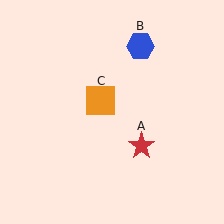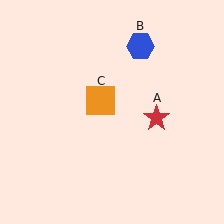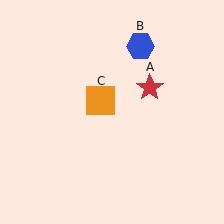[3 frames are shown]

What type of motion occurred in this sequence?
The red star (object A) rotated counterclockwise around the center of the scene.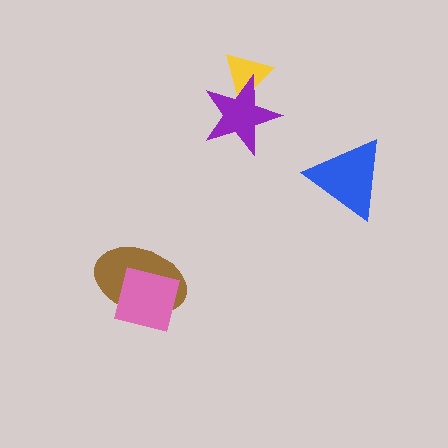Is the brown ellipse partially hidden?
Yes, it is partially covered by another shape.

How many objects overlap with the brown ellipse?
1 object overlaps with the brown ellipse.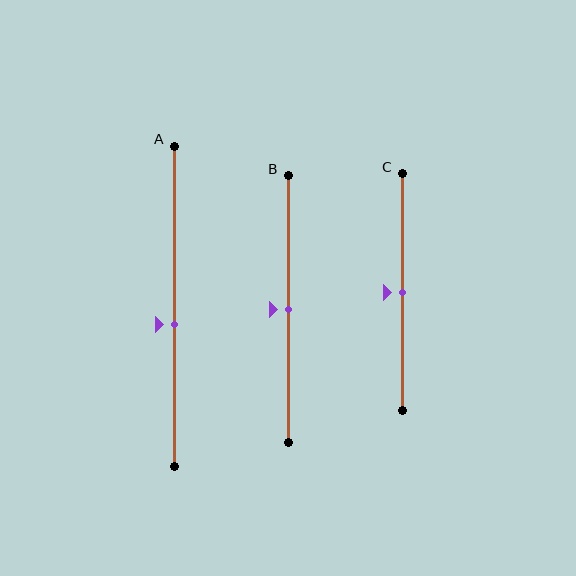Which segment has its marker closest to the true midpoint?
Segment B has its marker closest to the true midpoint.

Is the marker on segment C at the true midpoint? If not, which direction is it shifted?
Yes, the marker on segment C is at the true midpoint.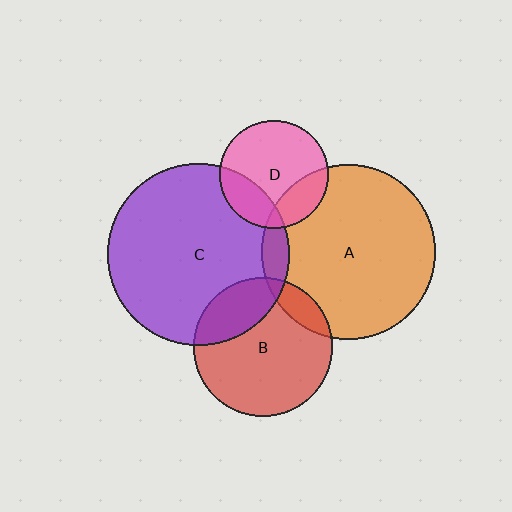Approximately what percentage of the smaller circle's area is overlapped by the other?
Approximately 10%.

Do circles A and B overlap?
Yes.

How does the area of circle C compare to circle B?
Approximately 1.7 times.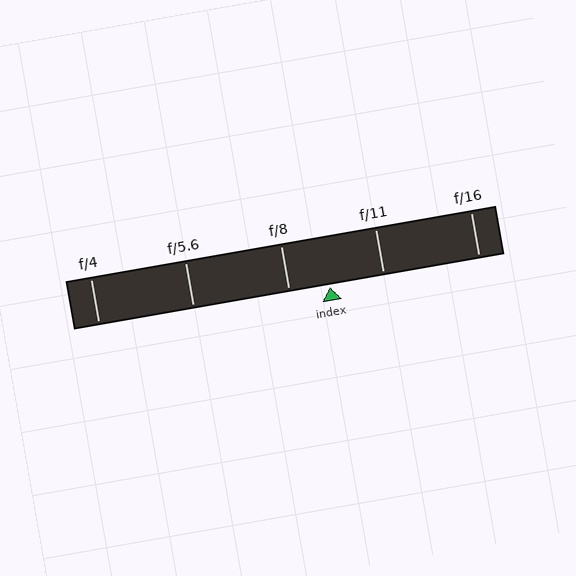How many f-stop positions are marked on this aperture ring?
There are 5 f-stop positions marked.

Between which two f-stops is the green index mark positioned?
The index mark is between f/8 and f/11.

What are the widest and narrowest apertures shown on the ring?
The widest aperture shown is f/4 and the narrowest is f/16.